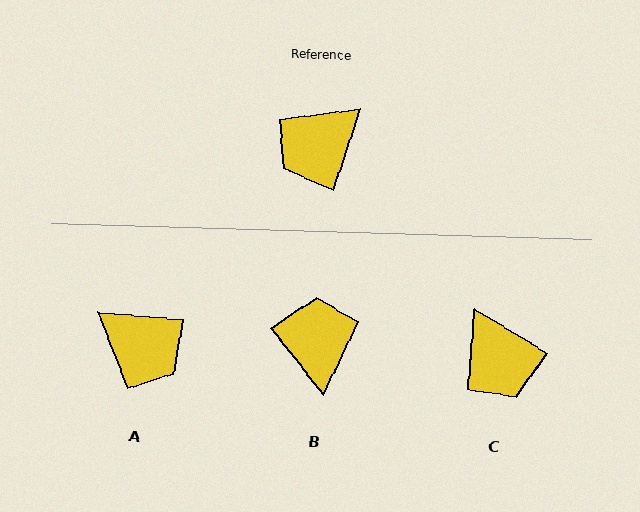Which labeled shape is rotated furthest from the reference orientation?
B, about 123 degrees away.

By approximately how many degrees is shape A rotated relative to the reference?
Approximately 104 degrees counter-clockwise.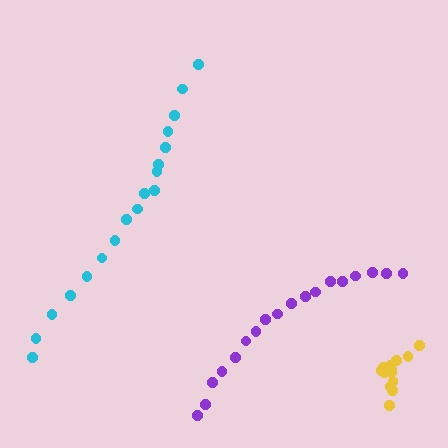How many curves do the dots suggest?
There are 3 distinct paths.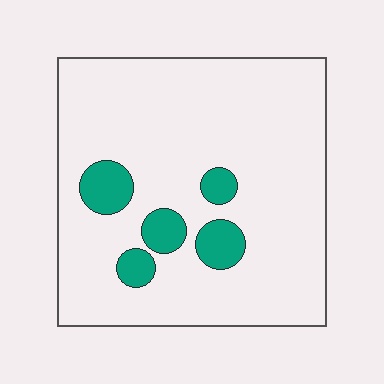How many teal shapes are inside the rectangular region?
5.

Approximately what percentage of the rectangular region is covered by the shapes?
Approximately 10%.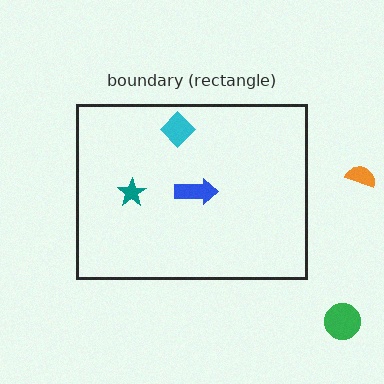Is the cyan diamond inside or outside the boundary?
Inside.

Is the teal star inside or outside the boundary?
Inside.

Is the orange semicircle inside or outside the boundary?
Outside.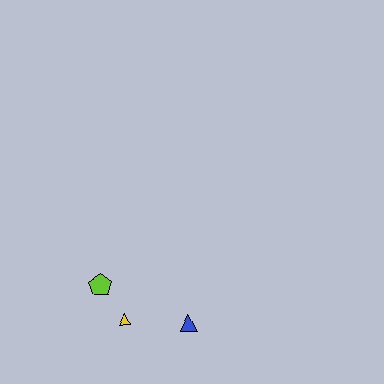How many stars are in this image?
There are no stars.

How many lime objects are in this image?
There is 1 lime object.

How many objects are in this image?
There are 3 objects.